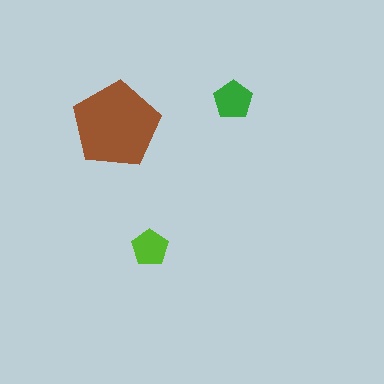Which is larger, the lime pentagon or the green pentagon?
The green one.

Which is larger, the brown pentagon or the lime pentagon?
The brown one.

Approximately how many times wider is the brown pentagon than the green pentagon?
About 2 times wider.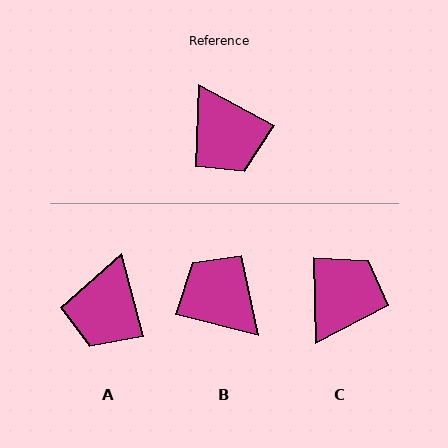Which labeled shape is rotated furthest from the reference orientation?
B, about 166 degrees away.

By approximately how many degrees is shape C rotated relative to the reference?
Approximately 119 degrees counter-clockwise.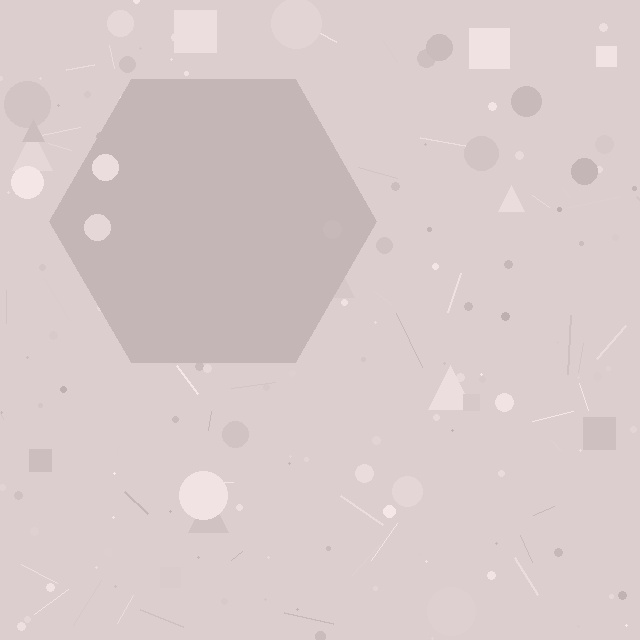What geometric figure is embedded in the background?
A hexagon is embedded in the background.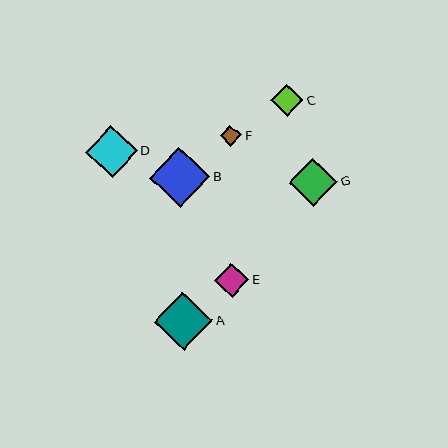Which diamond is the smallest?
Diamond F is the smallest with a size of approximately 21 pixels.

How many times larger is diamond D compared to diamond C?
Diamond D is approximately 1.6 times the size of diamond C.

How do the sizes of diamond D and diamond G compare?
Diamond D and diamond G are approximately the same size.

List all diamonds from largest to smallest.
From largest to smallest: B, A, D, G, E, C, F.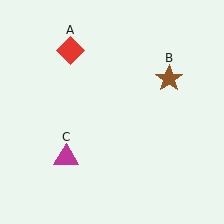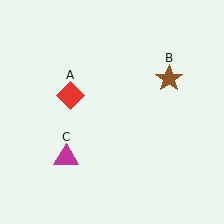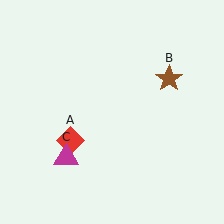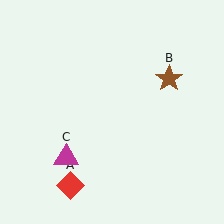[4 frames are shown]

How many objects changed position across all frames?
1 object changed position: red diamond (object A).